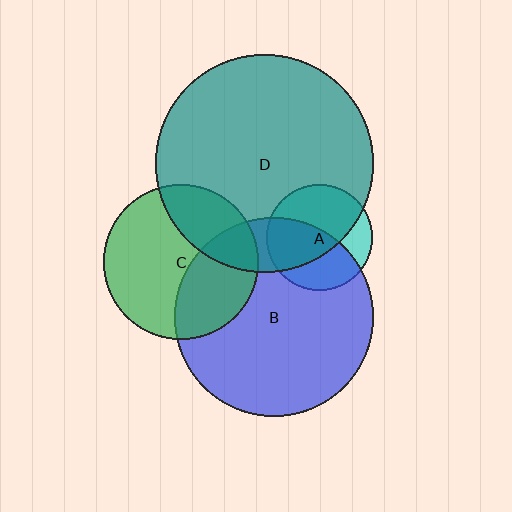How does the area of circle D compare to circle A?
Approximately 4.2 times.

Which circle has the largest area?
Circle D (teal).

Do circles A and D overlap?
Yes.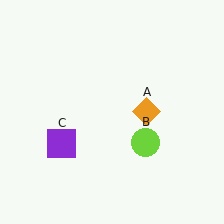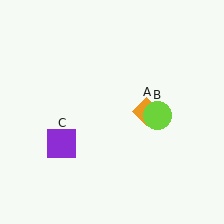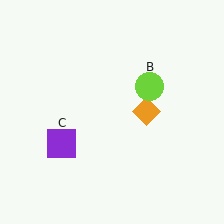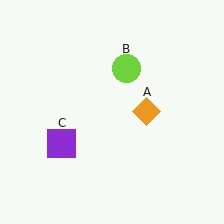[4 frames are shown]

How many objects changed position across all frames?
1 object changed position: lime circle (object B).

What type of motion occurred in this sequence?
The lime circle (object B) rotated counterclockwise around the center of the scene.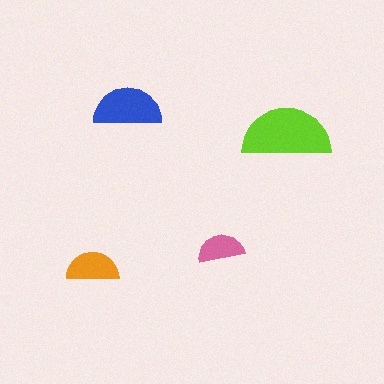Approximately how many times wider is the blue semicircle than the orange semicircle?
About 1.5 times wider.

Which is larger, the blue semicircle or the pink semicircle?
The blue one.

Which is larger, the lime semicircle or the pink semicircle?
The lime one.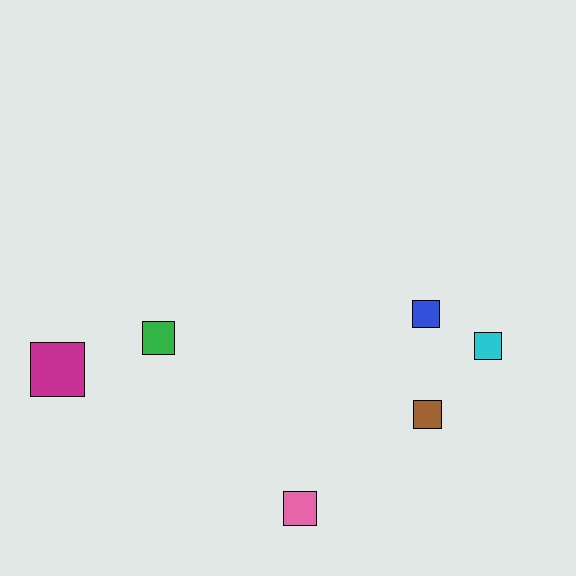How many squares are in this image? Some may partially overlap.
There are 6 squares.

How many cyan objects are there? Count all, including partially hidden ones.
There is 1 cyan object.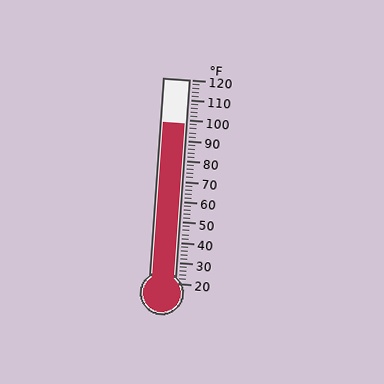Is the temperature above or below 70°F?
The temperature is above 70°F.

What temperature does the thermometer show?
The thermometer shows approximately 98°F.